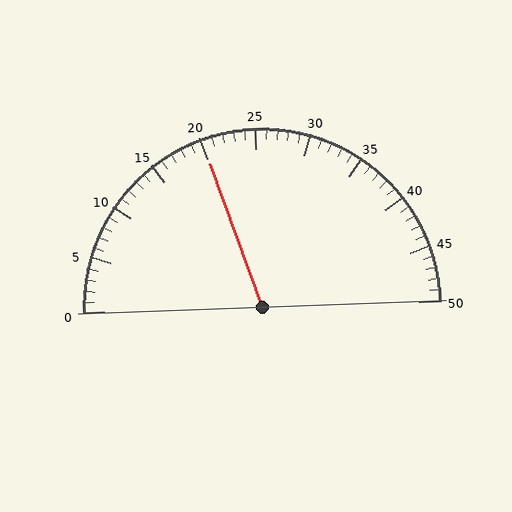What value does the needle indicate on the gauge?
The needle indicates approximately 20.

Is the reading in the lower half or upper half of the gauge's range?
The reading is in the lower half of the range (0 to 50).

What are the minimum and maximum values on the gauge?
The gauge ranges from 0 to 50.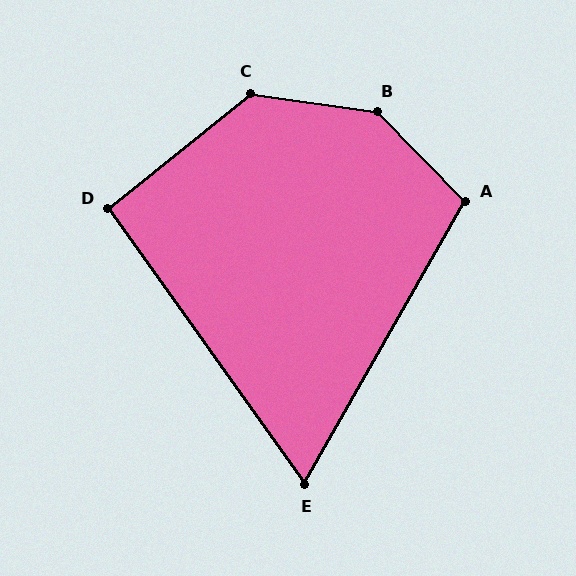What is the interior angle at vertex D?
Approximately 93 degrees (approximately right).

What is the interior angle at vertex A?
Approximately 106 degrees (obtuse).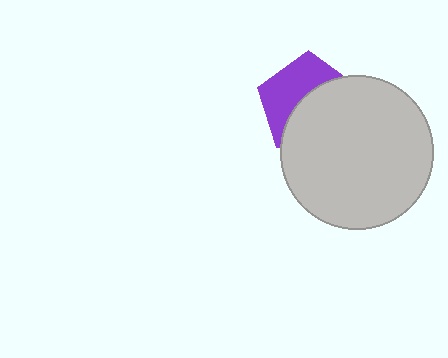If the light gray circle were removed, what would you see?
You would see the complete purple pentagon.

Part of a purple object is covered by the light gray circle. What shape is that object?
It is a pentagon.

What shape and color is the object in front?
The object in front is a light gray circle.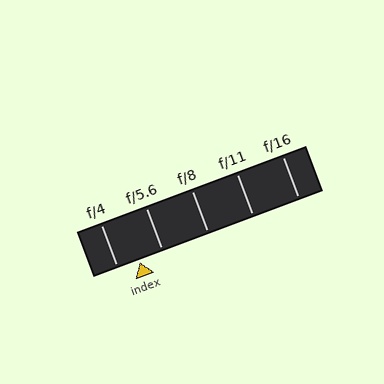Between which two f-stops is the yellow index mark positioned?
The index mark is between f/4 and f/5.6.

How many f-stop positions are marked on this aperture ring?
There are 5 f-stop positions marked.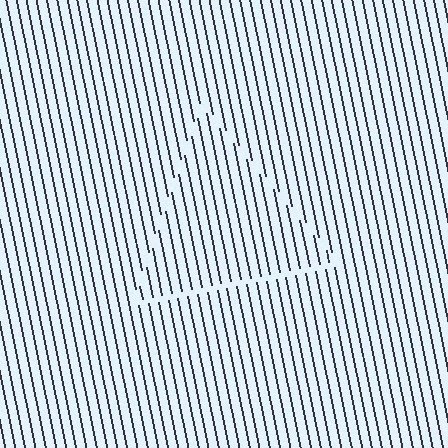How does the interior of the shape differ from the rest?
The interior of the shape contains the same grating, shifted by half a period — the contour is defined by the phase discontinuity where line-ends from the inner and outer gratings abut.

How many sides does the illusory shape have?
3 sides — the line-ends trace a triangle.